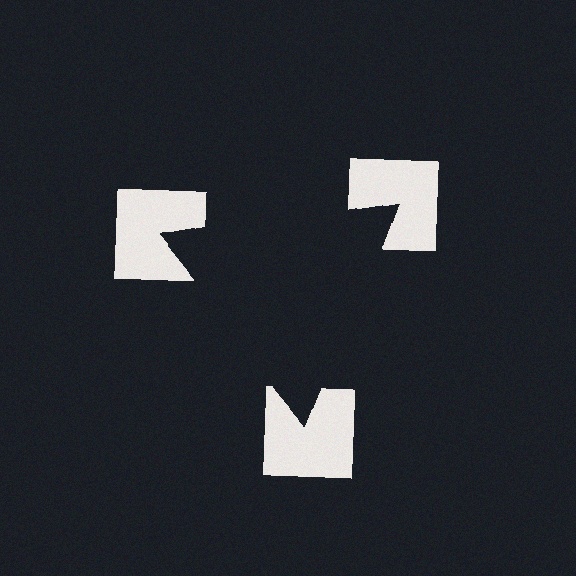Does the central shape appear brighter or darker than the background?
It typically appears slightly darker than the background, even though no actual brightness change is drawn.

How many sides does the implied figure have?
3 sides.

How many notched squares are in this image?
There are 3 — one at each vertex of the illusory triangle.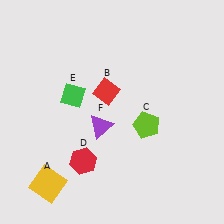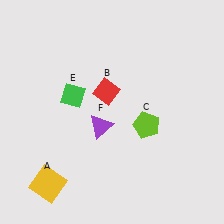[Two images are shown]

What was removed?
The red hexagon (D) was removed in Image 2.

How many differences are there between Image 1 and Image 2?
There is 1 difference between the two images.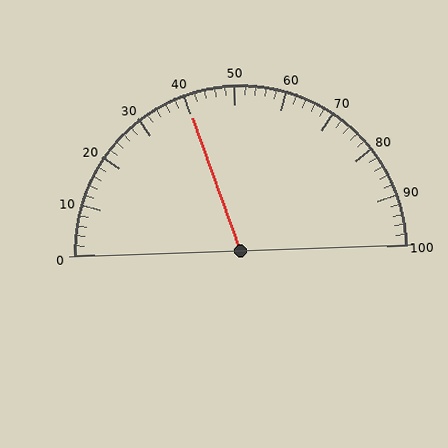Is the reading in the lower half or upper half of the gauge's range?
The reading is in the lower half of the range (0 to 100).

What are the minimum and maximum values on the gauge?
The gauge ranges from 0 to 100.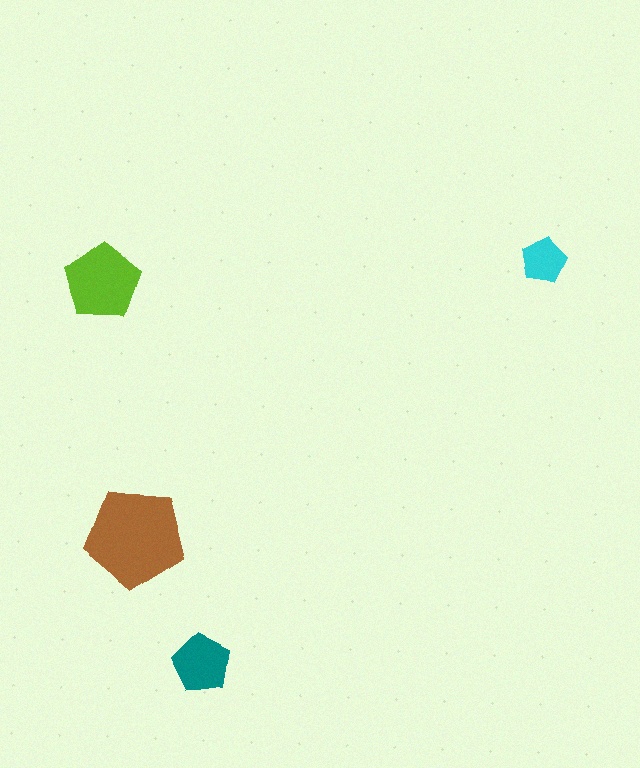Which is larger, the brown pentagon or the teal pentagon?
The brown one.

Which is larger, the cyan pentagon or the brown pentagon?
The brown one.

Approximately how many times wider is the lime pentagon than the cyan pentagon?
About 1.5 times wider.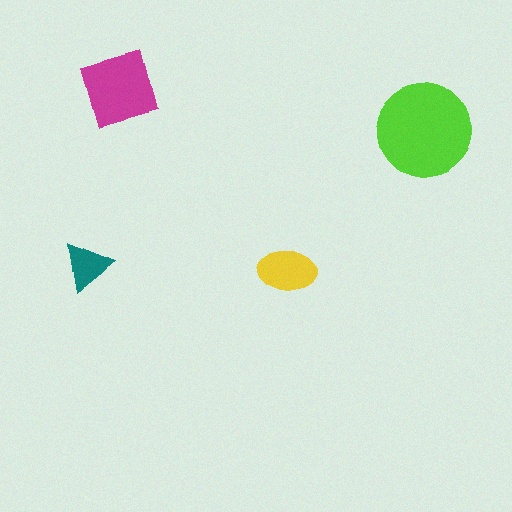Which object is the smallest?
The teal triangle.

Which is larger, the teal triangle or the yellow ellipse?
The yellow ellipse.